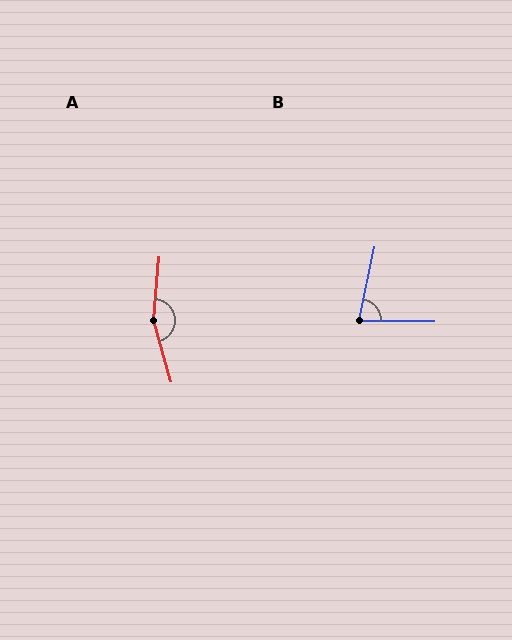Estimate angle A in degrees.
Approximately 159 degrees.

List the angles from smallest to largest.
B (78°), A (159°).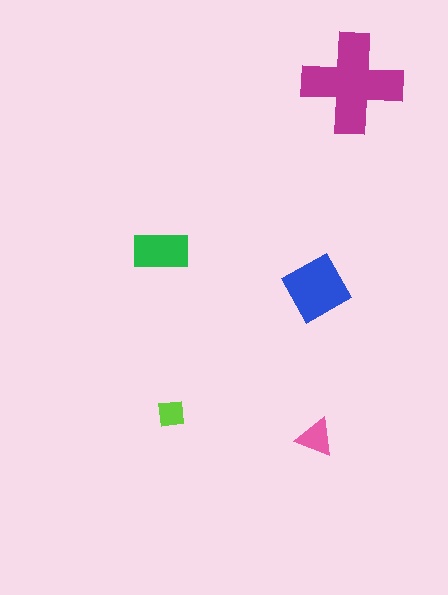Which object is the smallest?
The lime square.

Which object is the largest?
The magenta cross.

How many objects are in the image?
There are 5 objects in the image.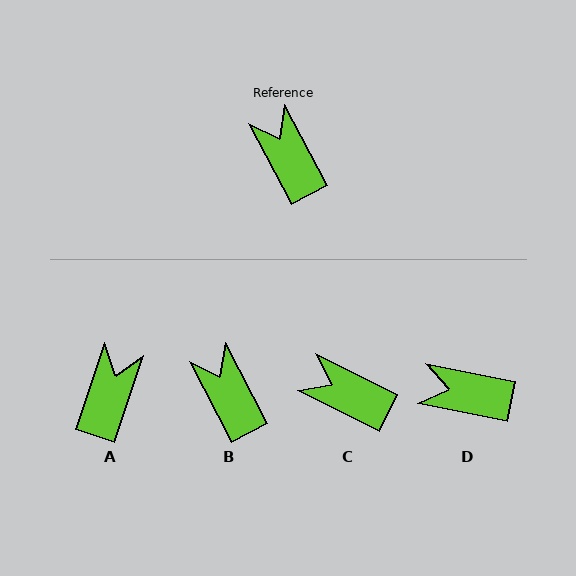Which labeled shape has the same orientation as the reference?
B.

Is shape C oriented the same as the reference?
No, it is off by about 36 degrees.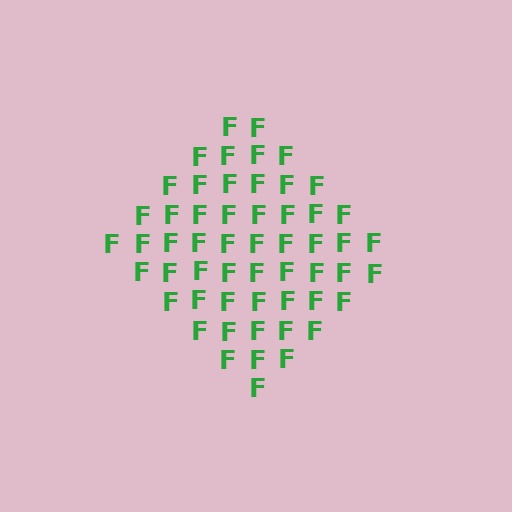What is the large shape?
The large shape is a diamond.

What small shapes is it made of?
It is made of small letter F's.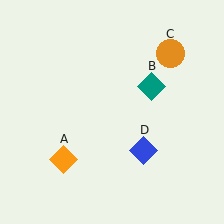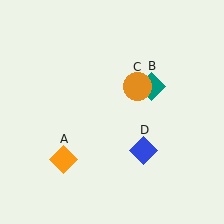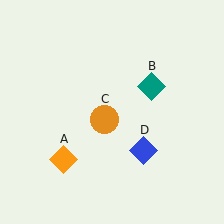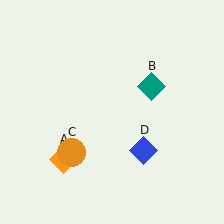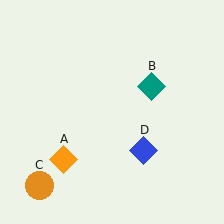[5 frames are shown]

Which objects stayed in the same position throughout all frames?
Orange diamond (object A) and teal diamond (object B) and blue diamond (object D) remained stationary.